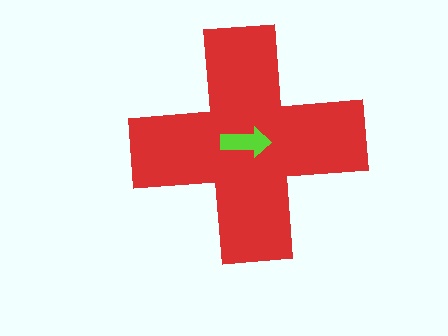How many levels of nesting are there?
2.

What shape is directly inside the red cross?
The lime arrow.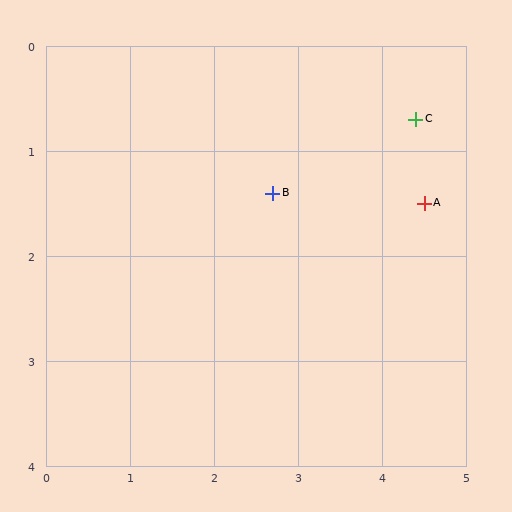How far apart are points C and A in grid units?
Points C and A are about 0.8 grid units apart.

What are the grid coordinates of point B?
Point B is at approximately (2.7, 1.4).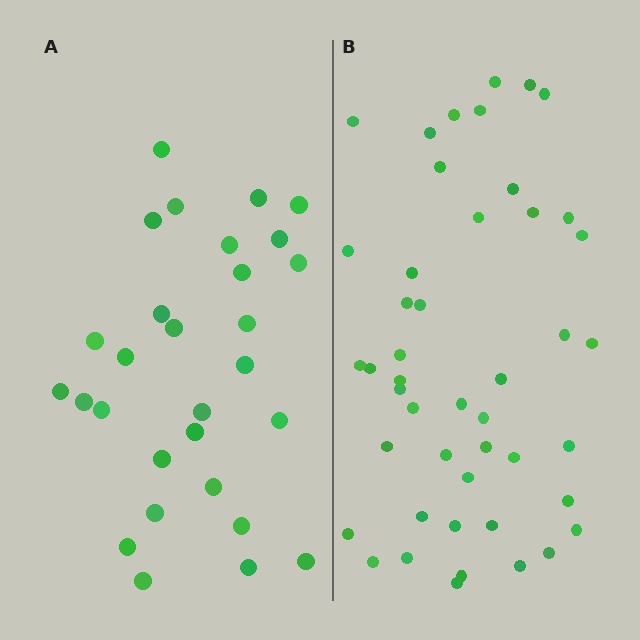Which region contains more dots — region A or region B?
Region B (the right region) has more dots.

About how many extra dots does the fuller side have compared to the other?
Region B has approximately 15 more dots than region A.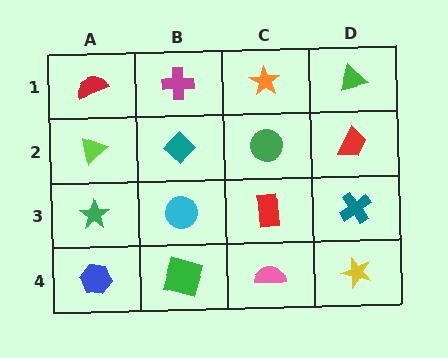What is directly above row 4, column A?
A green star.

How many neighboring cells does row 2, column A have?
3.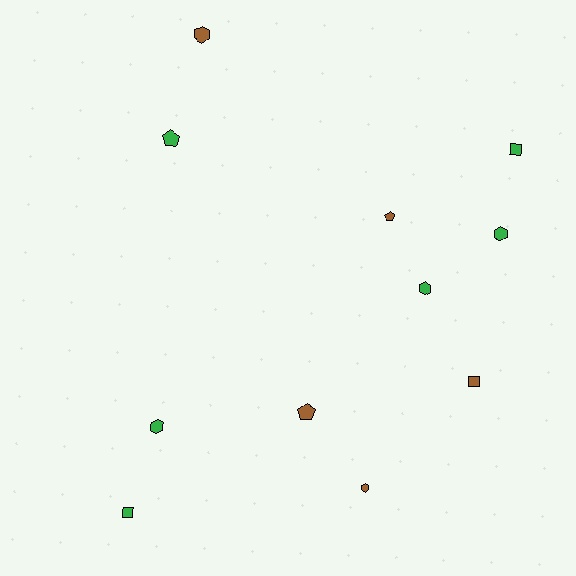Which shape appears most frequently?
Hexagon, with 5 objects.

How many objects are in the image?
There are 11 objects.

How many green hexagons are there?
There are 3 green hexagons.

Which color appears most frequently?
Green, with 6 objects.